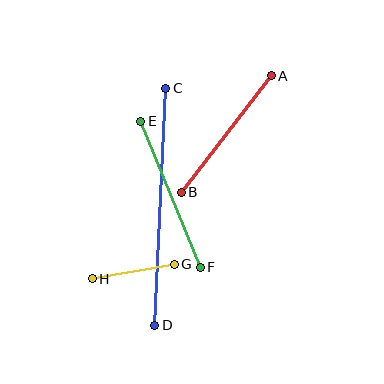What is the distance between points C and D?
The distance is approximately 237 pixels.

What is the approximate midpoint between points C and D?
The midpoint is at approximately (160, 207) pixels.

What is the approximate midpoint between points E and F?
The midpoint is at approximately (170, 194) pixels.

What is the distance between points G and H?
The distance is approximately 83 pixels.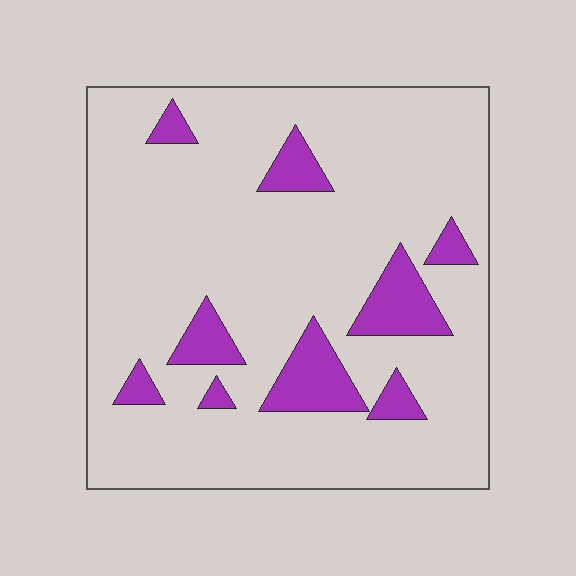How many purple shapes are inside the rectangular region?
9.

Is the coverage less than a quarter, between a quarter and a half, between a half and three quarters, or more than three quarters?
Less than a quarter.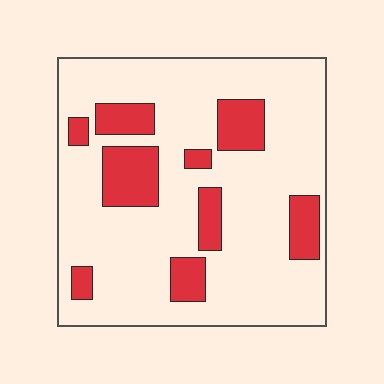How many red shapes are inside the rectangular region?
9.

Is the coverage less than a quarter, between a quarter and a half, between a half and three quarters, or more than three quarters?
Less than a quarter.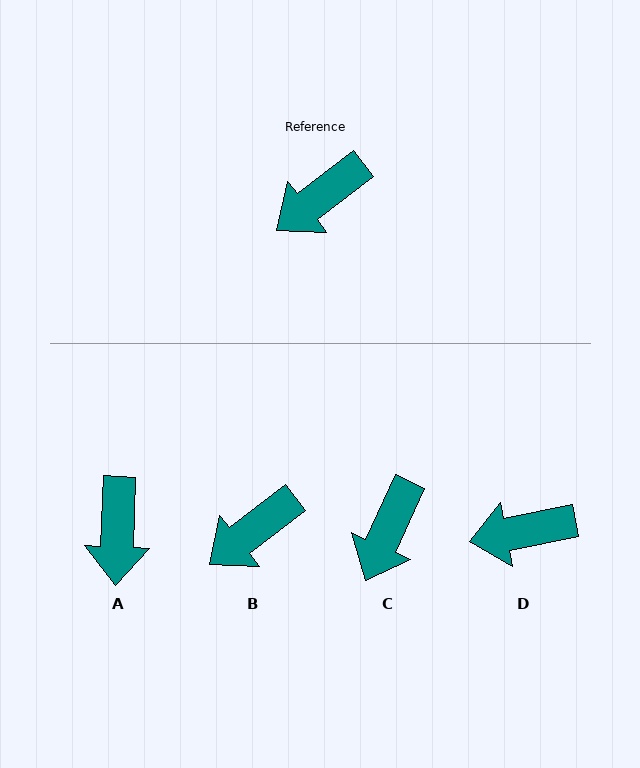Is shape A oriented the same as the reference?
No, it is off by about 50 degrees.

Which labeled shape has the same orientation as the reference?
B.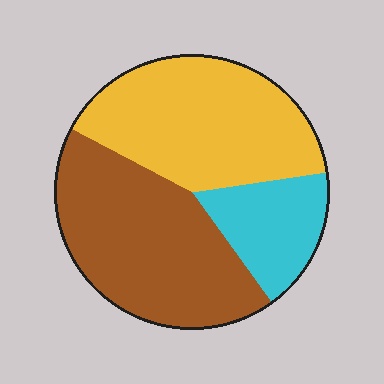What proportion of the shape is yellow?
Yellow covers about 40% of the shape.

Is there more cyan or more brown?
Brown.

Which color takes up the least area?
Cyan, at roughly 15%.